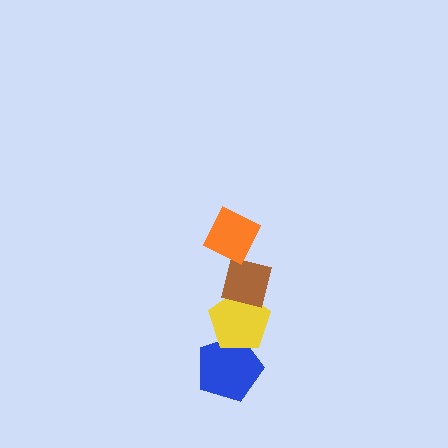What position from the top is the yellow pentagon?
The yellow pentagon is 3rd from the top.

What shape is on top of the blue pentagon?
The yellow pentagon is on top of the blue pentagon.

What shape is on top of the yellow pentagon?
The brown square is on top of the yellow pentagon.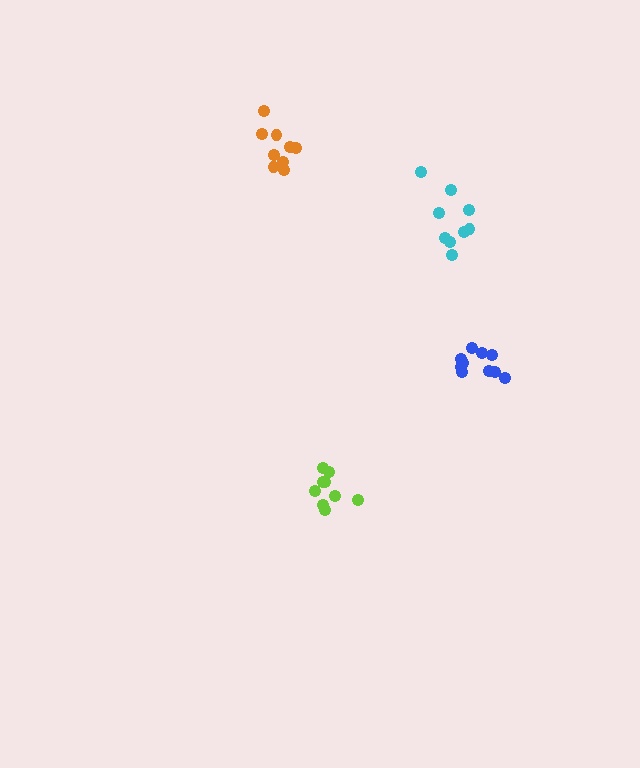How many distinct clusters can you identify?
There are 4 distinct clusters.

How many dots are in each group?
Group 1: 9 dots, Group 2: 10 dots, Group 3: 9 dots, Group 4: 10 dots (38 total).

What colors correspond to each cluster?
The clusters are colored: cyan, blue, lime, orange.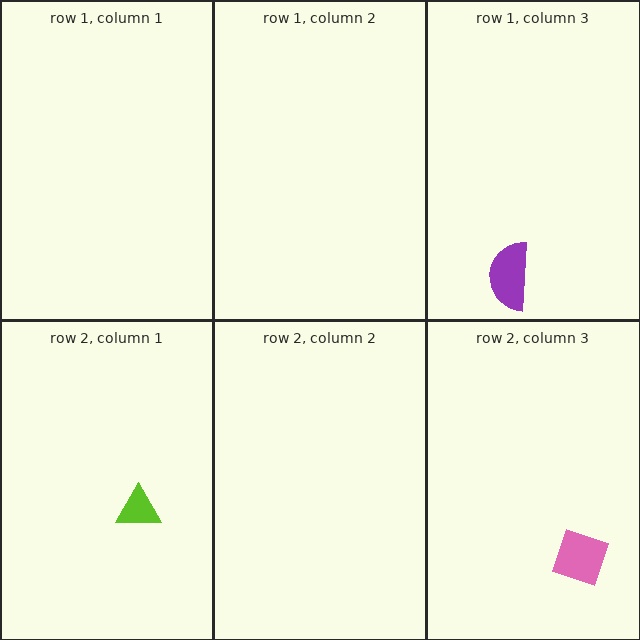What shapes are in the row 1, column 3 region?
The purple semicircle.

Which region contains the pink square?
The row 2, column 3 region.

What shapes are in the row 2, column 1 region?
The lime triangle.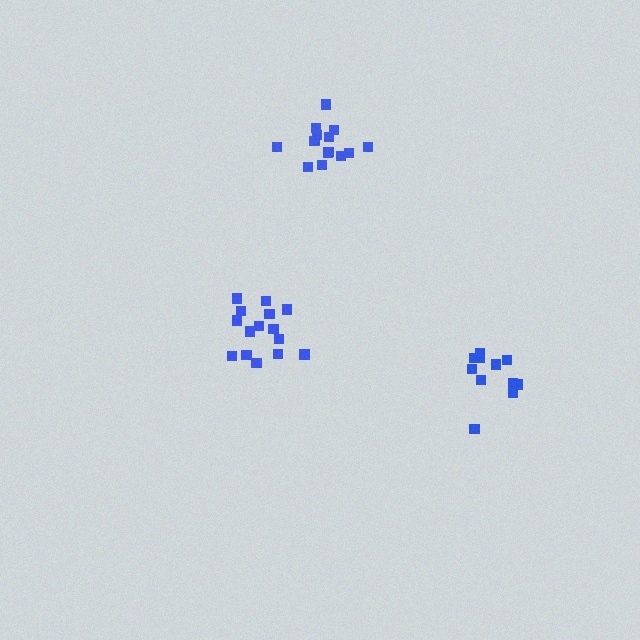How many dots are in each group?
Group 1: 15 dots, Group 2: 14 dots, Group 3: 11 dots (40 total).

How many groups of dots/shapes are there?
There are 3 groups.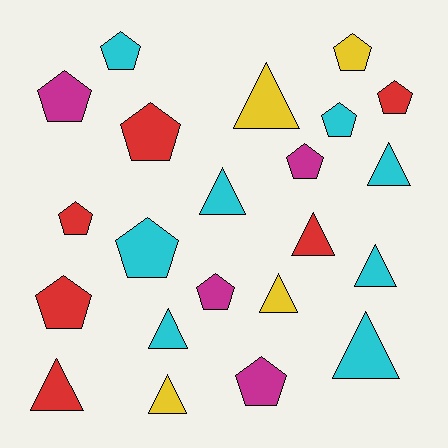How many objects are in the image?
There are 22 objects.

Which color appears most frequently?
Cyan, with 8 objects.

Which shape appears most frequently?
Pentagon, with 12 objects.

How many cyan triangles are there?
There are 5 cyan triangles.